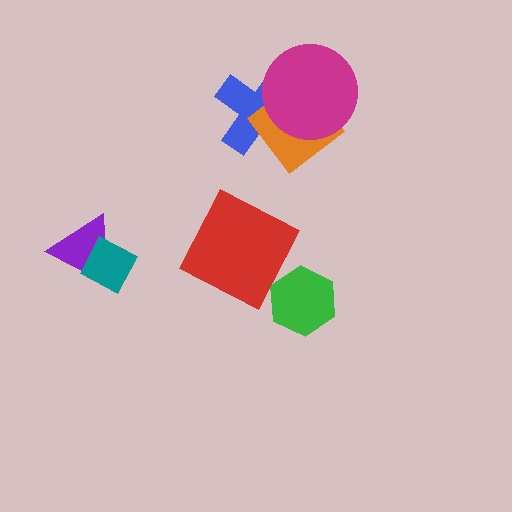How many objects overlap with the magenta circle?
2 objects overlap with the magenta circle.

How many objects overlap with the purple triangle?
1 object overlaps with the purple triangle.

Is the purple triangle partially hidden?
Yes, it is partially covered by another shape.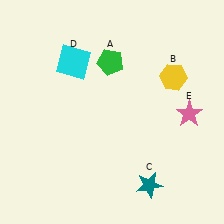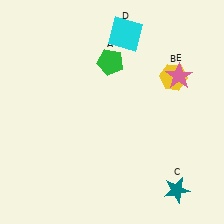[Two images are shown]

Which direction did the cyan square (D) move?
The cyan square (D) moved right.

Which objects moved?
The objects that moved are: the teal star (C), the cyan square (D), the pink star (E).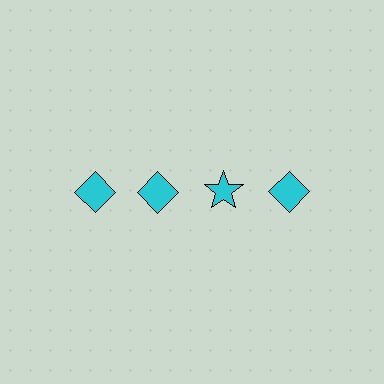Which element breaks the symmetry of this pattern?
The cyan star in the top row, center column breaks the symmetry. All other shapes are cyan diamonds.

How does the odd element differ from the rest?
It has a different shape: star instead of diamond.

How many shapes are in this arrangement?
There are 4 shapes arranged in a grid pattern.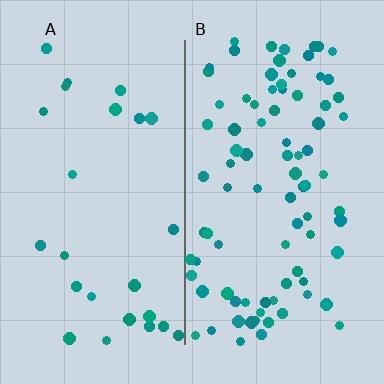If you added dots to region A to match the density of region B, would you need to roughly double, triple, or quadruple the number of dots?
Approximately triple.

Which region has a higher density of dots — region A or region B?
B (the right).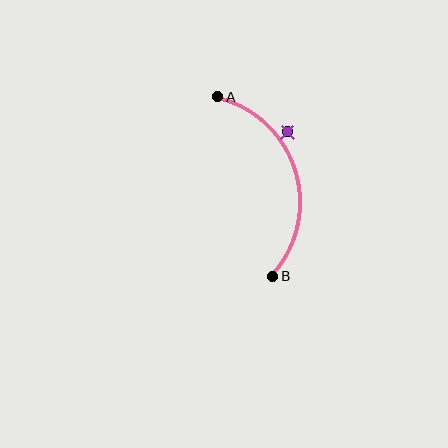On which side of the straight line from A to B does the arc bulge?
The arc bulges to the right of the straight line connecting A and B.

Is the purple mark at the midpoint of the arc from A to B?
No — the purple mark does not lie on the arc at all. It sits slightly outside the curve.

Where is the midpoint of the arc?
The arc midpoint is the point on the curve farthest from the straight line joining A and B. It sits to the right of that line.